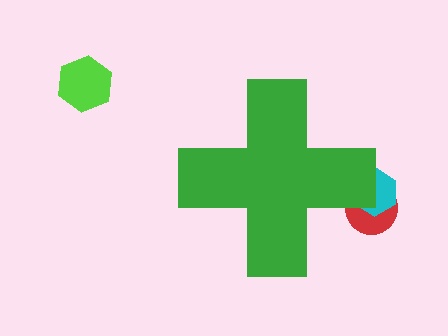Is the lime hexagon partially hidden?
No, the lime hexagon is fully visible.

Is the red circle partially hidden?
Yes, the red circle is partially hidden behind the green cross.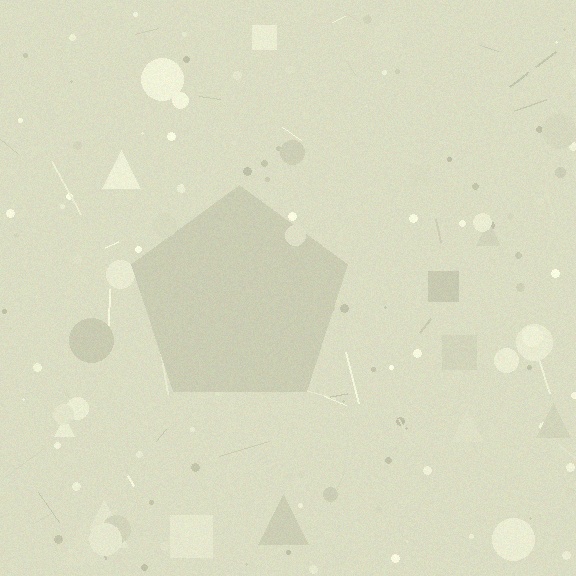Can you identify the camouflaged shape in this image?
The camouflaged shape is a pentagon.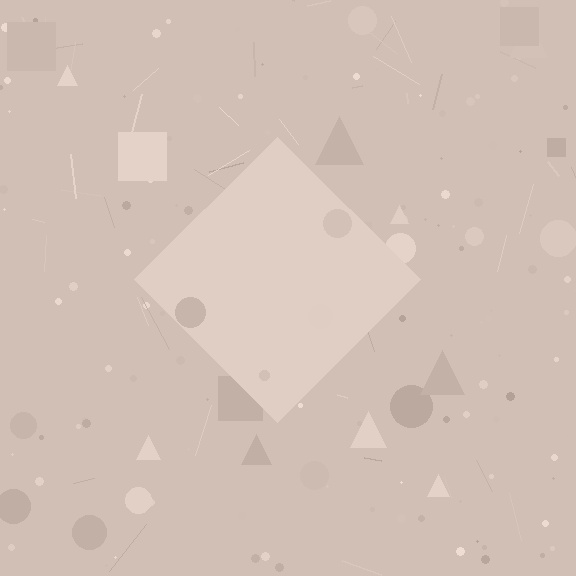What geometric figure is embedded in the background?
A diamond is embedded in the background.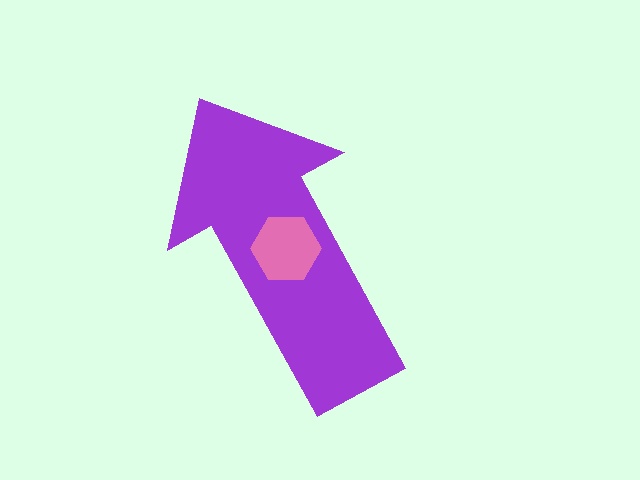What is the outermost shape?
The purple arrow.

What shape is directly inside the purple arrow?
The pink hexagon.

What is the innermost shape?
The pink hexagon.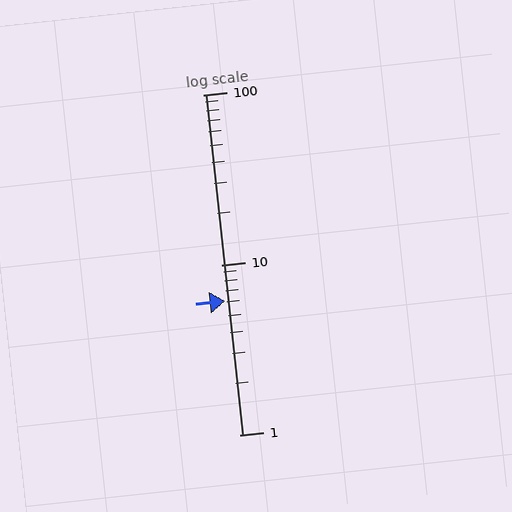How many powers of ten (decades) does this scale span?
The scale spans 2 decades, from 1 to 100.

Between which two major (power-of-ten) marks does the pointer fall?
The pointer is between 1 and 10.